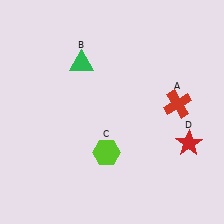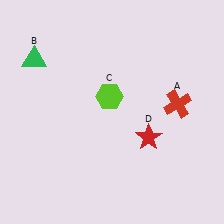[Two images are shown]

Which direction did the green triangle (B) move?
The green triangle (B) moved left.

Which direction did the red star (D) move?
The red star (D) moved left.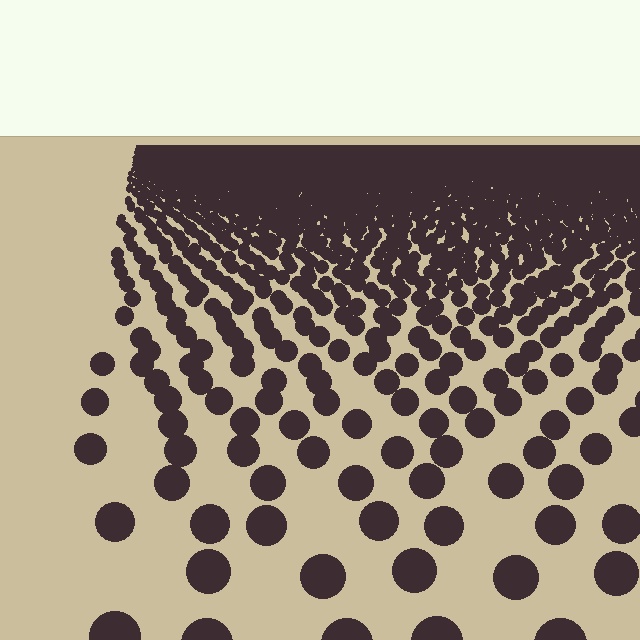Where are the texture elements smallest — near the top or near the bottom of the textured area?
Near the top.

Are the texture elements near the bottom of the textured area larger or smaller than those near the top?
Larger. Near the bottom, elements are closer to the viewer and appear at a bigger on-screen size.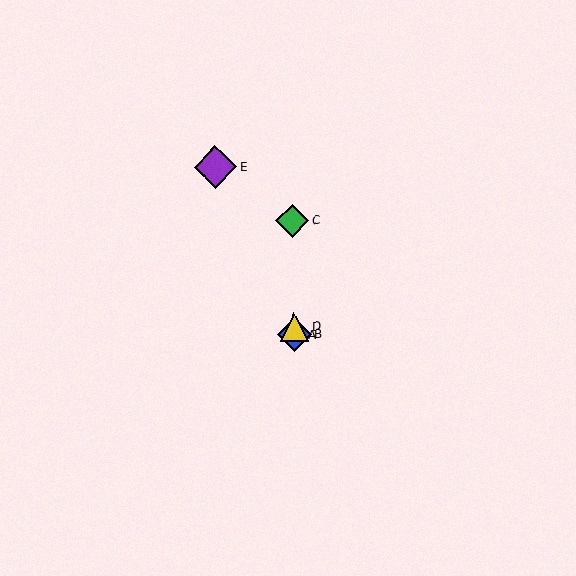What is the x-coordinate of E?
Object E is at x≈215.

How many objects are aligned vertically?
4 objects (A, B, C, D) are aligned vertically.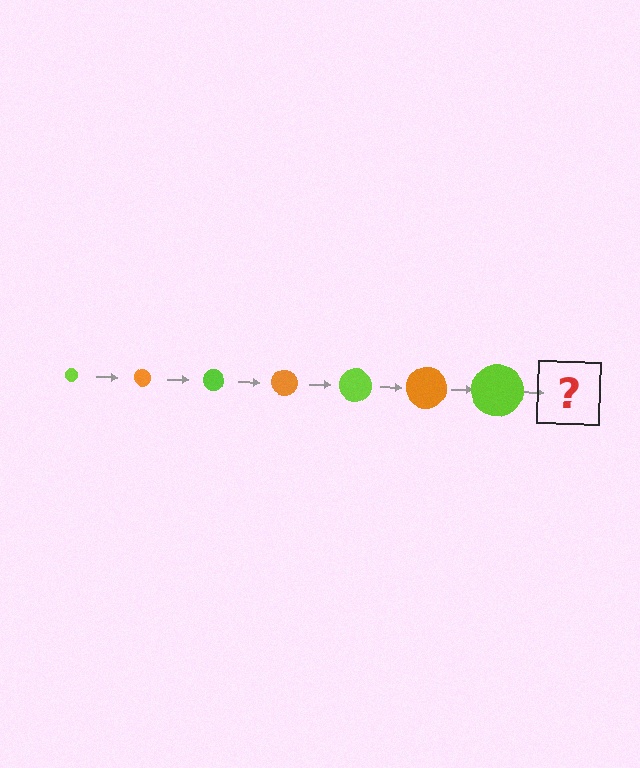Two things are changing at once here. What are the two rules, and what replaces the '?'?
The two rules are that the circle grows larger each step and the color cycles through lime and orange. The '?' should be an orange circle, larger than the previous one.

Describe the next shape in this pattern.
It should be an orange circle, larger than the previous one.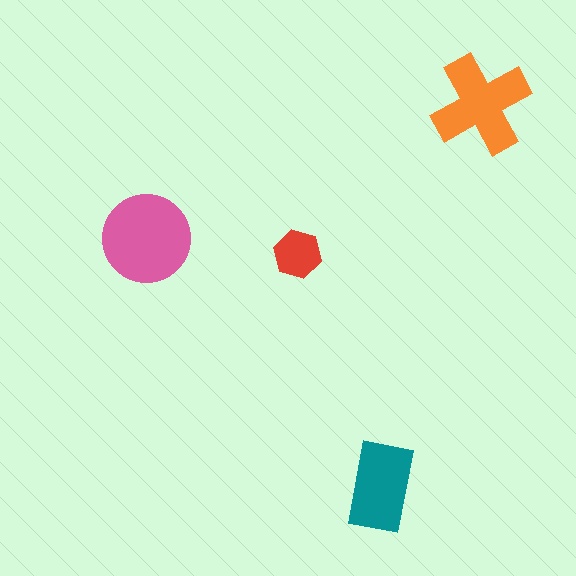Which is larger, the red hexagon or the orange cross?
The orange cross.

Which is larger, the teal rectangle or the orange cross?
The orange cross.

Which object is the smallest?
The red hexagon.